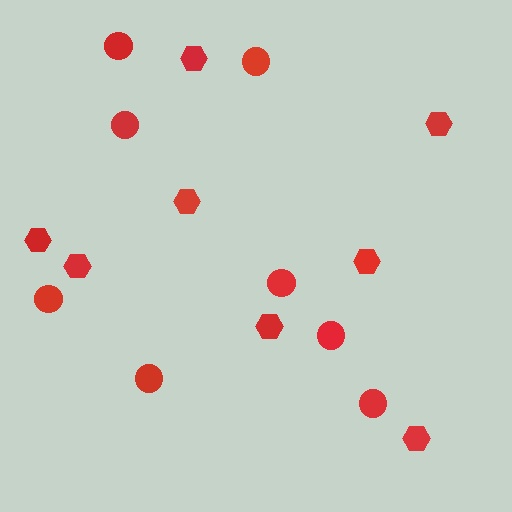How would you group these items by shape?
There are 2 groups: one group of circles (8) and one group of hexagons (8).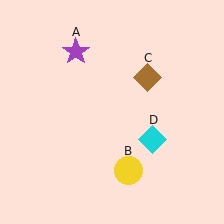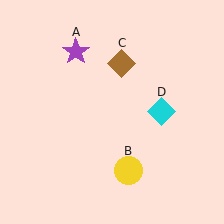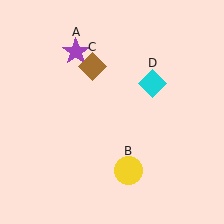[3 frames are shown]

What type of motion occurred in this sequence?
The brown diamond (object C), cyan diamond (object D) rotated counterclockwise around the center of the scene.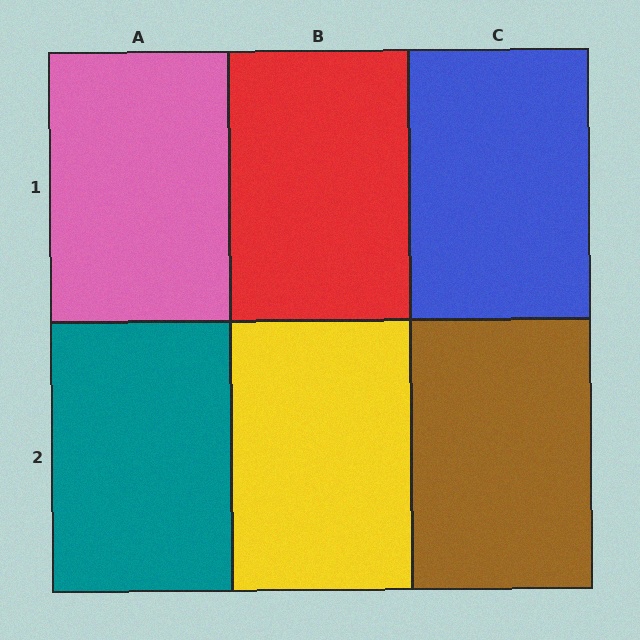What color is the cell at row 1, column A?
Pink.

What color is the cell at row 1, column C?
Blue.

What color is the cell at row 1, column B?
Red.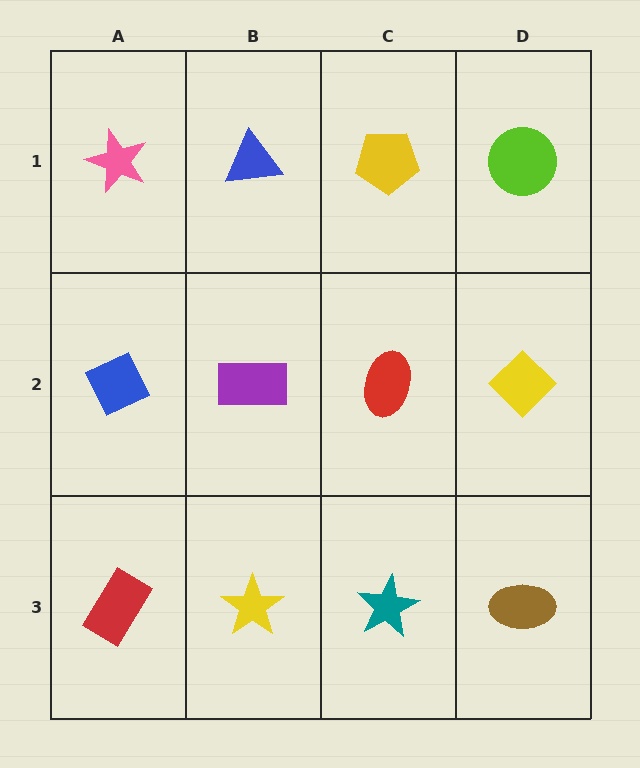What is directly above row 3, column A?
A blue diamond.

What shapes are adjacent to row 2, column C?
A yellow pentagon (row 1, column C), a teal star (row 3, column C), a purple rectangle (row 2, column B), a yellow diamond (row 2, column D).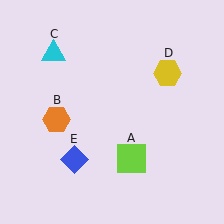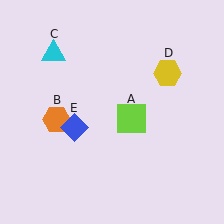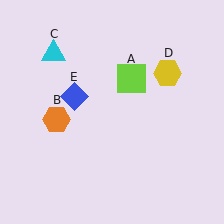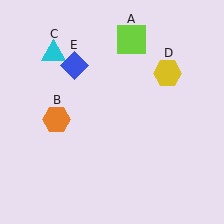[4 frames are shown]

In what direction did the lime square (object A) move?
The lime square (object A) moved up.